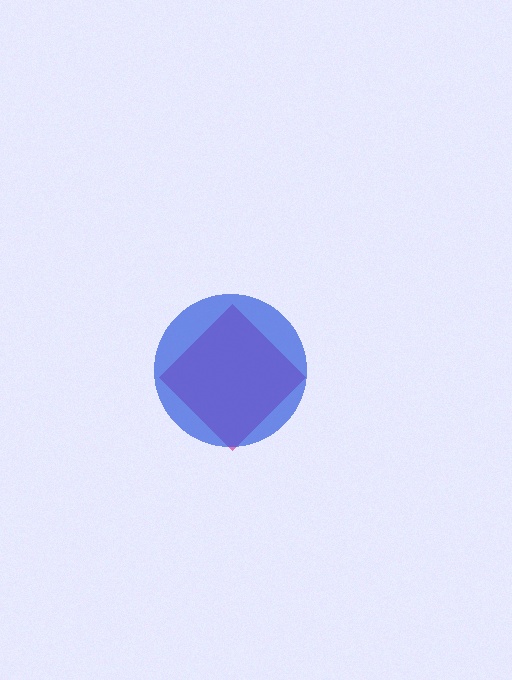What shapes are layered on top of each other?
The layered shapes are: a magenta diamond, a blue circle.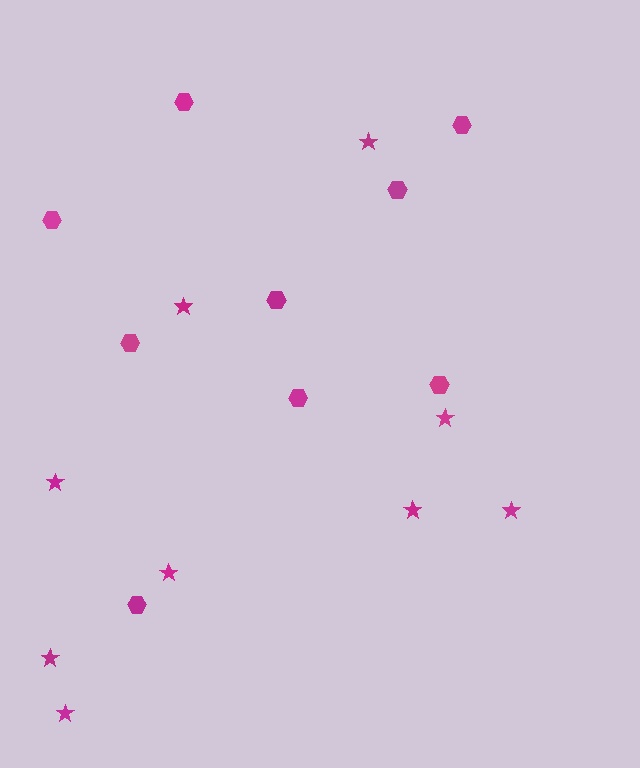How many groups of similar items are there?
There are 2 groups: one group of stars (9) and one group of hexagons (9).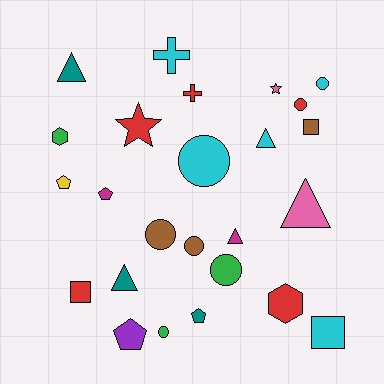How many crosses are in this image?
There are 2 crosses.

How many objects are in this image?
There are 25 objects.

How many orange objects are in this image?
There are no orange objects.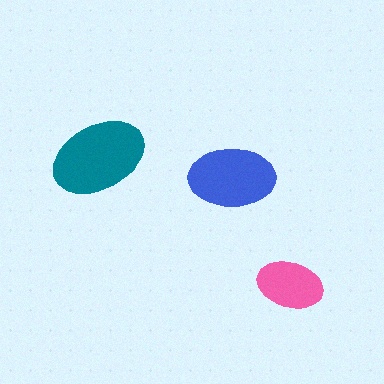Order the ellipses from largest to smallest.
the teal one, the blue one, the pink one.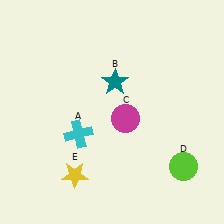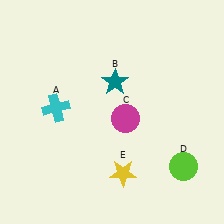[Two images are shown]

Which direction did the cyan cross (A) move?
The cyan cross (A) moved up.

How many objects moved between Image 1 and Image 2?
2 objects moved between the two images.